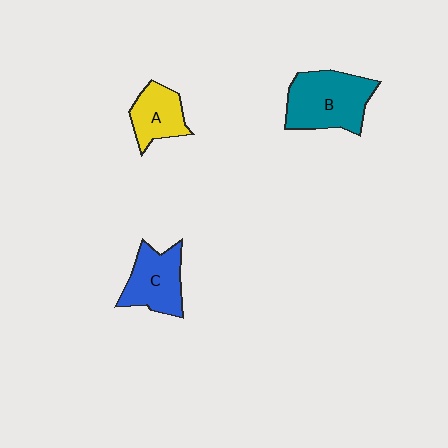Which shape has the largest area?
Shape B (teal).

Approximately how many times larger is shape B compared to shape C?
Approximately 1.3 times.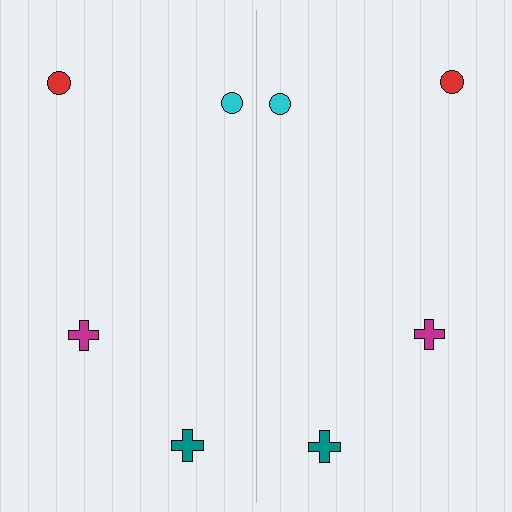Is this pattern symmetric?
Yes, this pattern has bilateral (reflection) symmetry.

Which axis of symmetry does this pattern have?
The pattern has a vertical axis of symmetry running through the center of the image.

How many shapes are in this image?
There are 8 shapes in this image.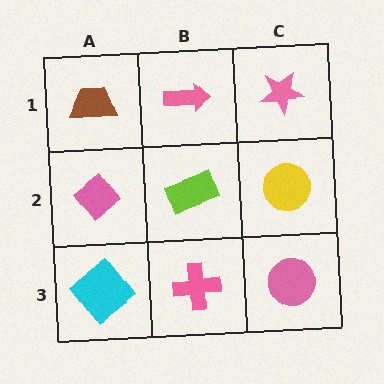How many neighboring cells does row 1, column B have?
3.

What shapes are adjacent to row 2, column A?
A brown trapezoid (row 1, column A), a cyan diamond (row 3, column A), a lime rectangle (row 2, column B).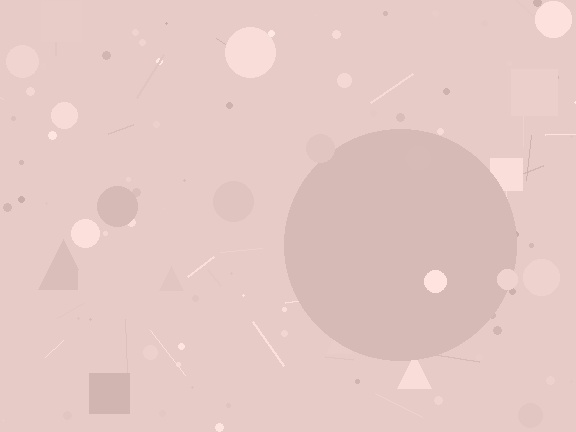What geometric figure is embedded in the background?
A circle is embedded in the background.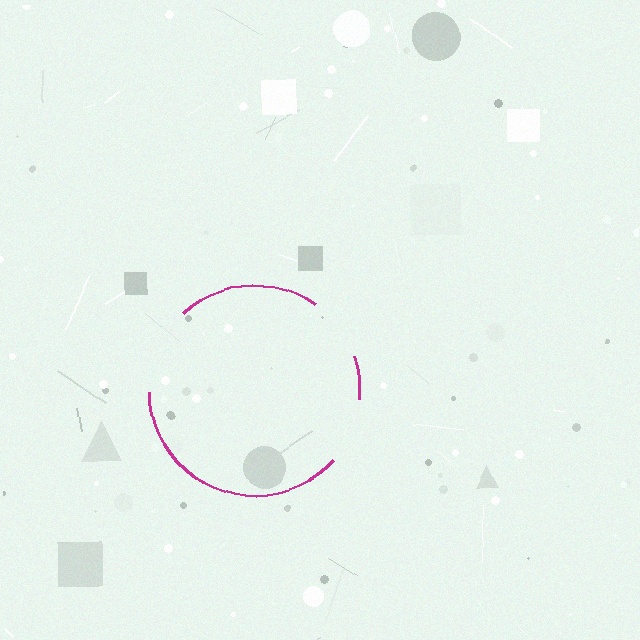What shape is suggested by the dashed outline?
The dashed outline suggests a circle.